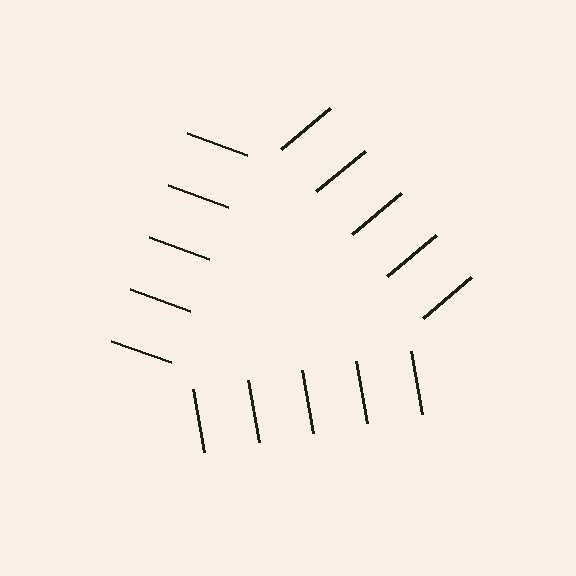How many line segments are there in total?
15 — 5 along each of the 3 edges.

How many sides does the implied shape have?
3 sides — the line-ends trace a triangle.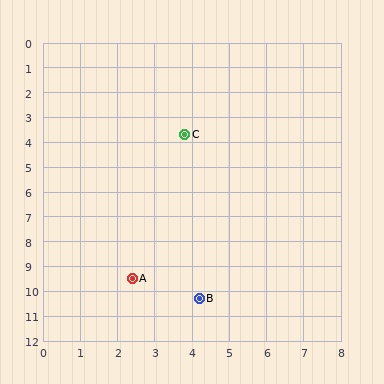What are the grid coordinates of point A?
Point A is at approximately (2.4, 9.5).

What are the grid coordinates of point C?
Point C is at approximately (3.8, 3.7).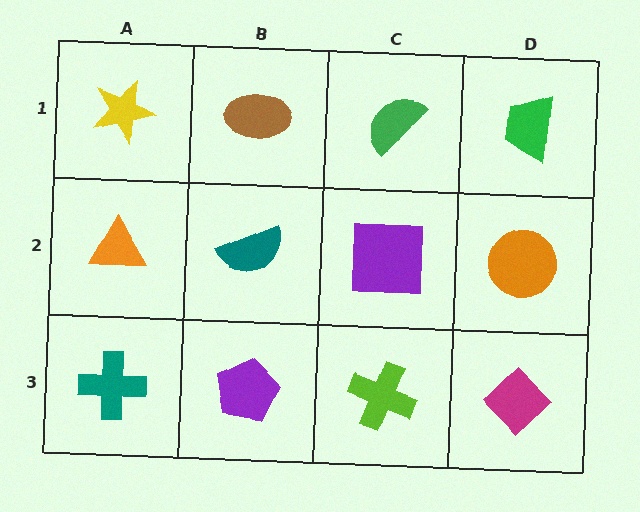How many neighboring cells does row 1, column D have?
2.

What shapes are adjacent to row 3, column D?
An orange circle (row 2, column D), a lime cross (row 3, column C).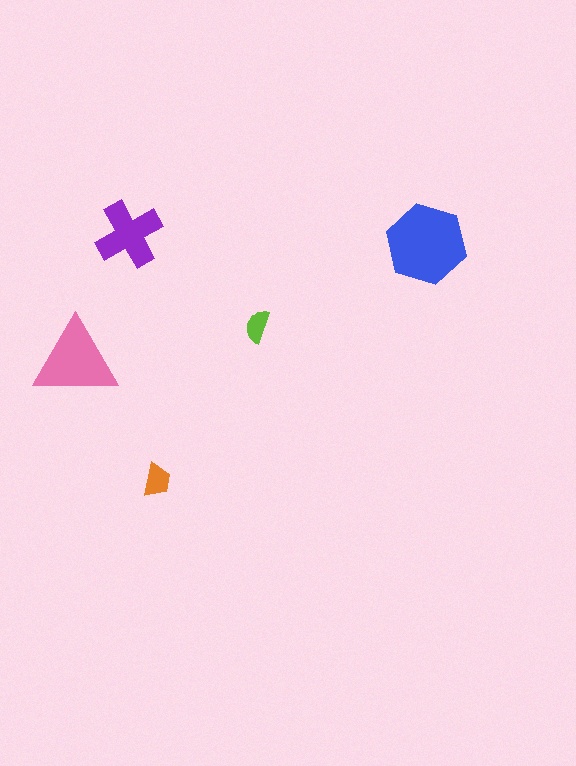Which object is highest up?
The purple cross is topmost.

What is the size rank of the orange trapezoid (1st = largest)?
4th.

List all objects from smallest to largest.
The lime semicircle, the orange trapezoid, the purple cross, the pink triangle, the blue hexagon.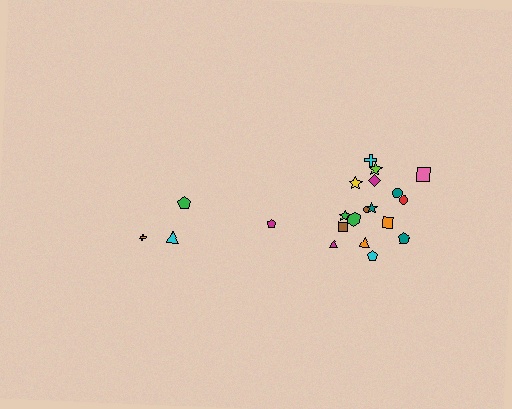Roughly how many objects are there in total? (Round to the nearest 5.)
Roughly 20 objects in total.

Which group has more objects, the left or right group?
The right group.